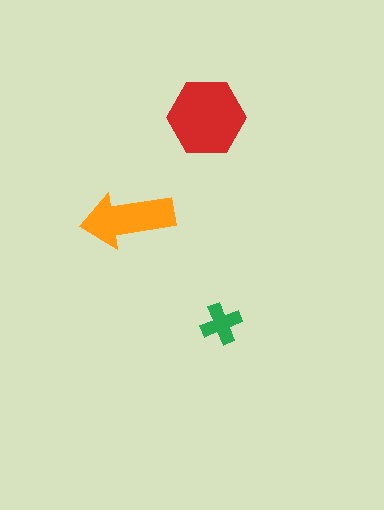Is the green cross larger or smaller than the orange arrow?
Smaller.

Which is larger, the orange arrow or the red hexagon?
The red hexagon.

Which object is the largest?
The red hexagon.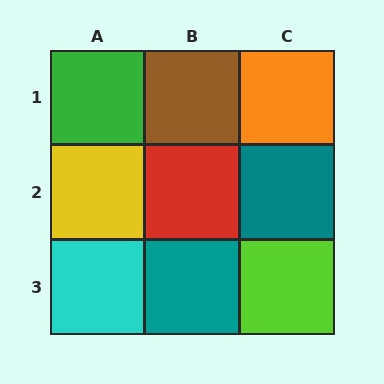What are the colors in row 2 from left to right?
Yellow, red, teal.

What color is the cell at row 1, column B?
Brown.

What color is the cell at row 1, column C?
Orange.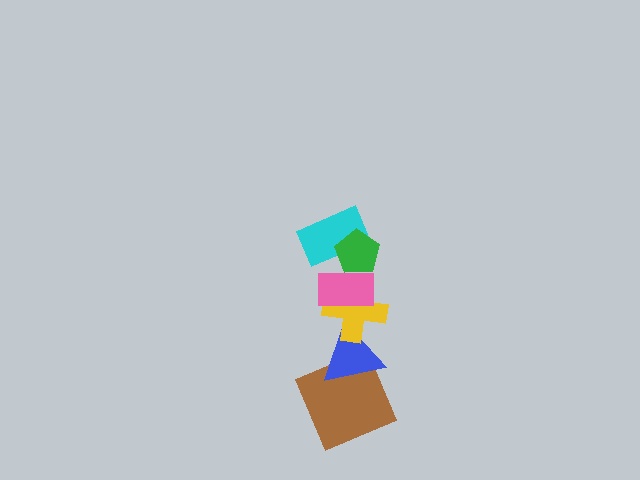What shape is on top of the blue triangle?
The yellow cross is on top of the blue triangle.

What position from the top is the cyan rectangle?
The cyan rectangle is 2nd from the top.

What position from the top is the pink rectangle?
The pink rectangle is 3rd from the top.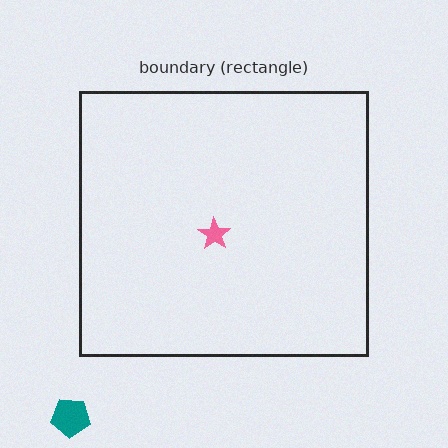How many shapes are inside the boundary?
1 inside, 1 outside.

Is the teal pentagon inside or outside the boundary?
Outside.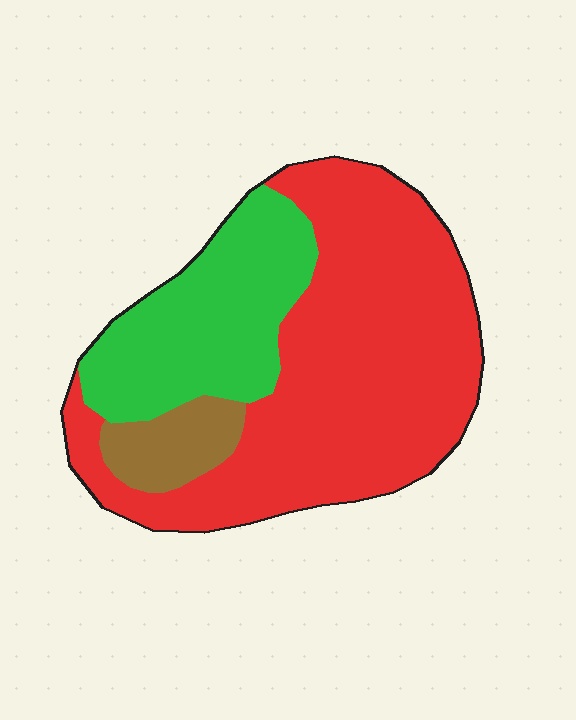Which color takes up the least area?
Brown, at roughly 10%.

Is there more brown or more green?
Green.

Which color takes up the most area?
Red, at roughly 65%.